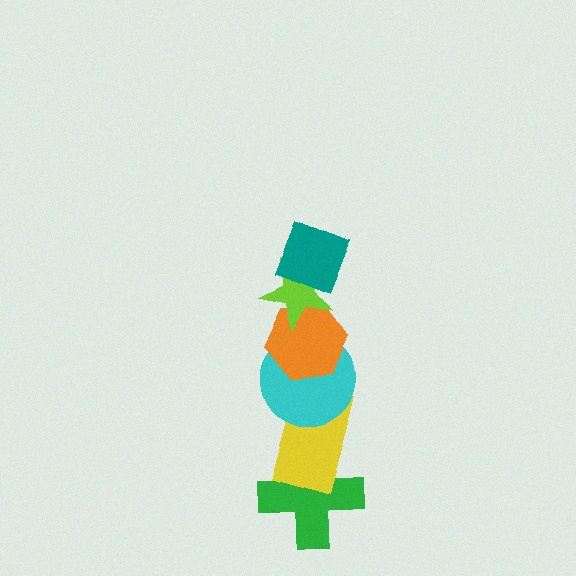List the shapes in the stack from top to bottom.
From top to bottom: the teal diamond, the lime star, the orange hexagon, the cyan circle, the yellow rectangle, the green cross.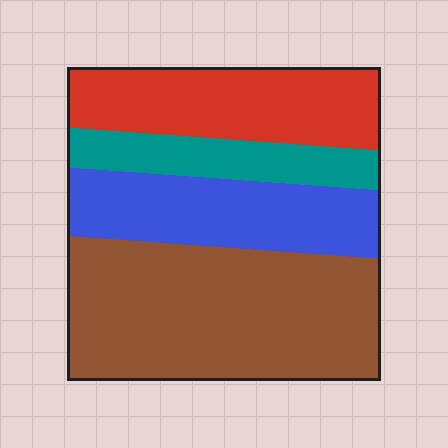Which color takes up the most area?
Brown, at roughly 45%.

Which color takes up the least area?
Teal, at roughly 15%.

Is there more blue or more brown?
Brown.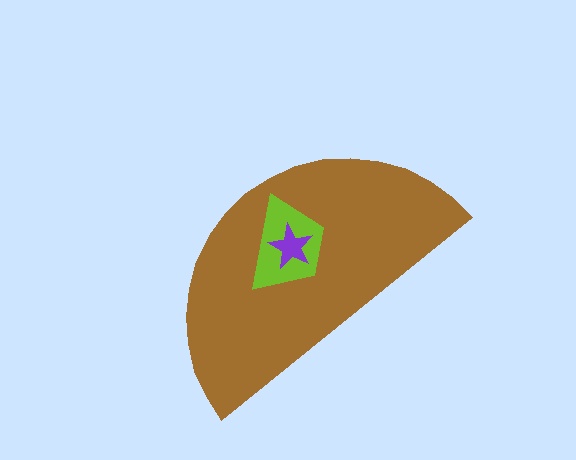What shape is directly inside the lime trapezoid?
The purple star.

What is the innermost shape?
The purple star.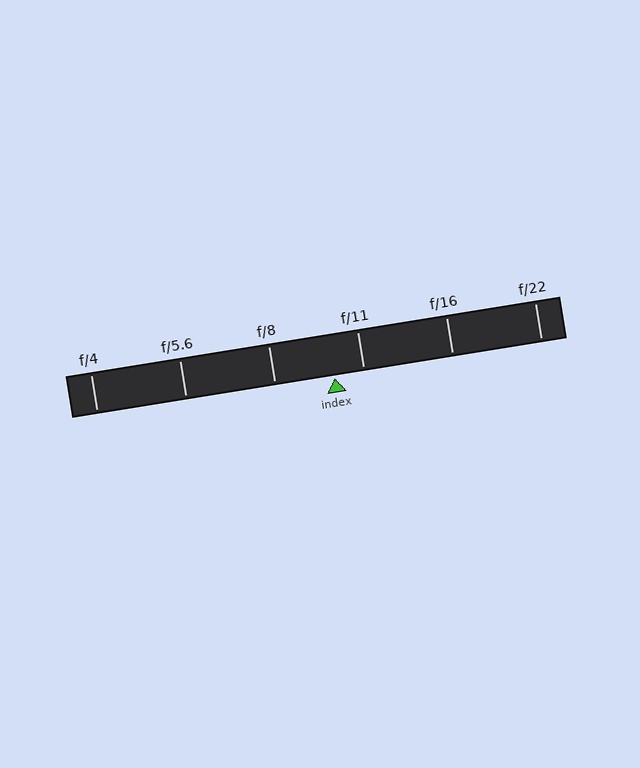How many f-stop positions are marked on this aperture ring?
There are 6 f-stop positions marked.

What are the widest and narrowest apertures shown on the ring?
The widest aperture shown is f/4 and the narrowest is f/22.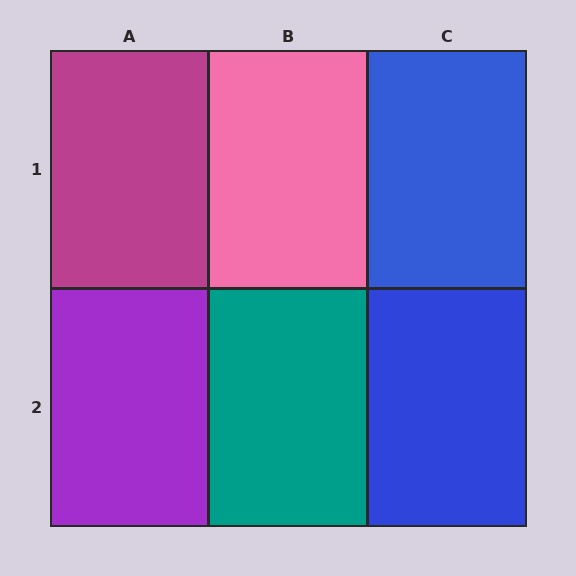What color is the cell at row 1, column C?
Blue.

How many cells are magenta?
1 cell is magenta.